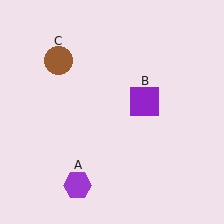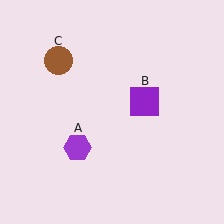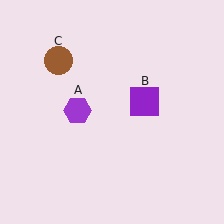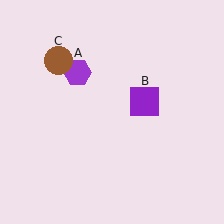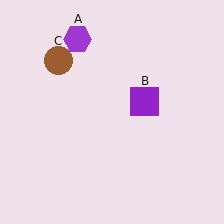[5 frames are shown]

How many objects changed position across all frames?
1 object changed position: purple hexagon (object A).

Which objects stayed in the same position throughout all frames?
Purple square (object B) and brown circle (object C) remained stationary.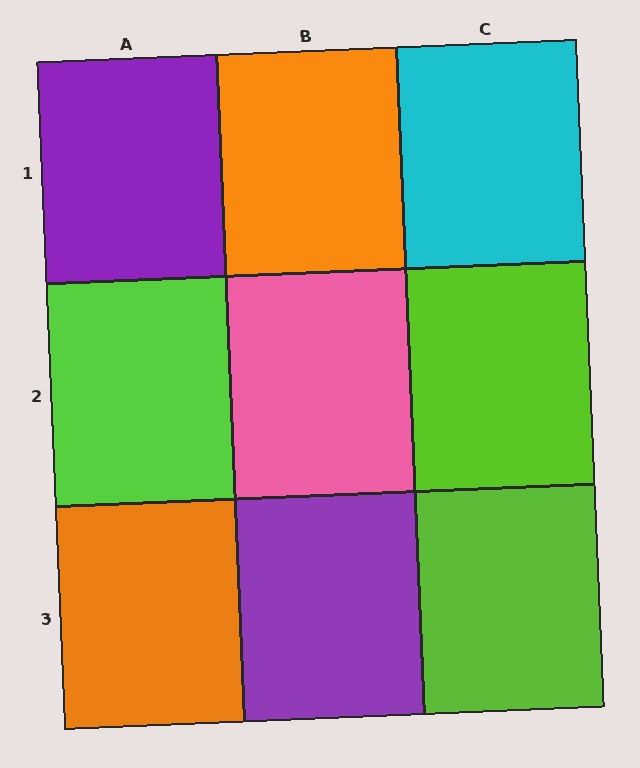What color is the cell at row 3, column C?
Lime.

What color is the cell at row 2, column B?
Pink.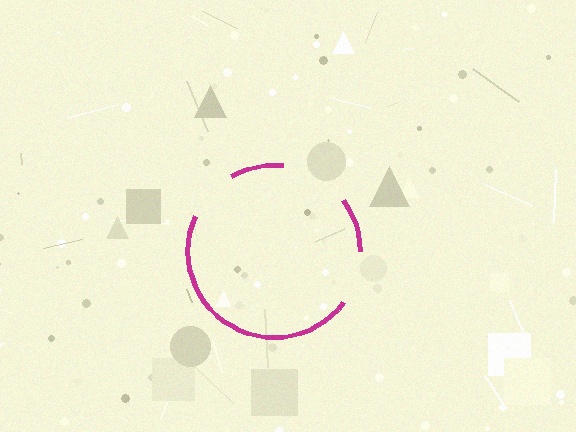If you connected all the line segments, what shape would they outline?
They would outline a circle.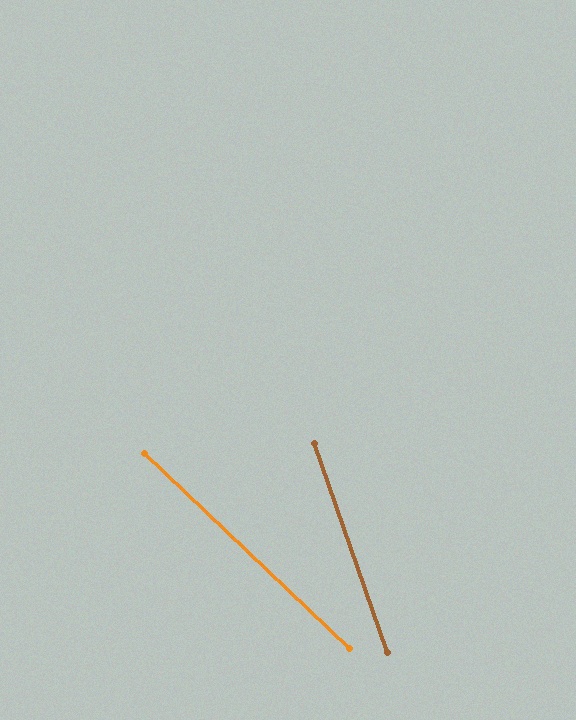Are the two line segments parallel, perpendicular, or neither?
Neither parallel nor perpendicular — they differ by about 27°.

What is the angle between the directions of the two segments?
Approximately 27 degrees.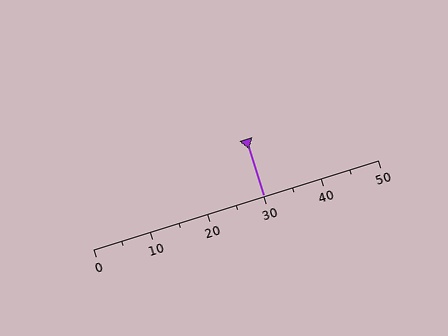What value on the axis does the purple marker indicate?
The marker indicates approximately 30.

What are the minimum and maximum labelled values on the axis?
The axis runs from 0 to 50.